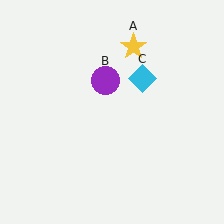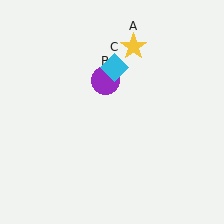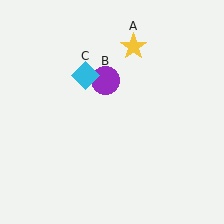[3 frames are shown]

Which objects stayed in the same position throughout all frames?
Yellow star (object A) and purple circle (object B) remained stationary.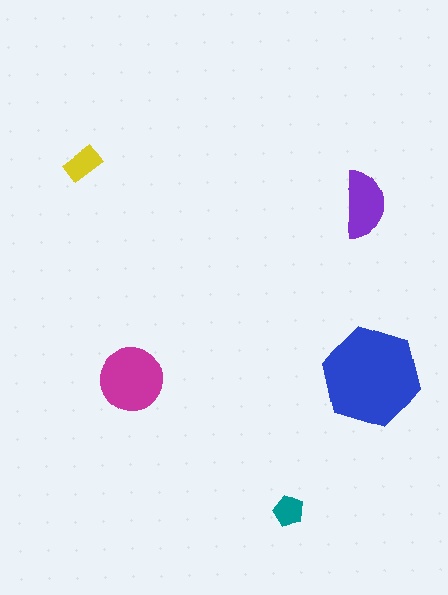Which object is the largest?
The blue hexagon.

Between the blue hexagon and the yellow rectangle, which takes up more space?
The blue hexagon.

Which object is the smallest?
The teal pentagon.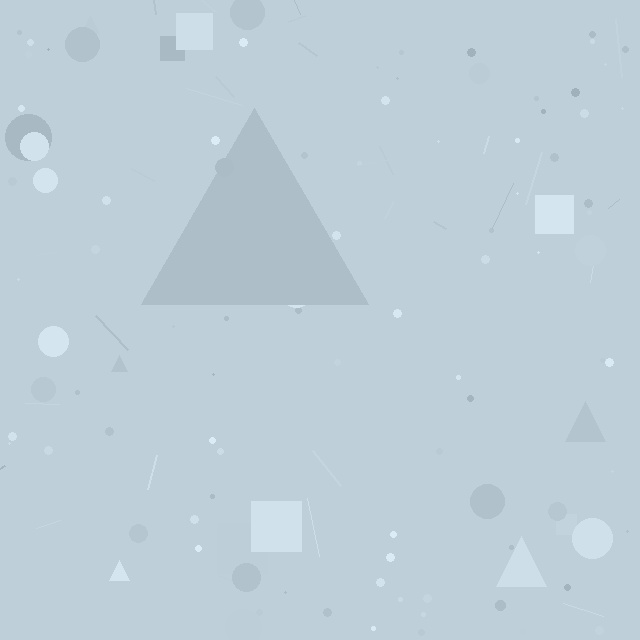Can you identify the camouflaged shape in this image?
The camouflaged shape is a triangle.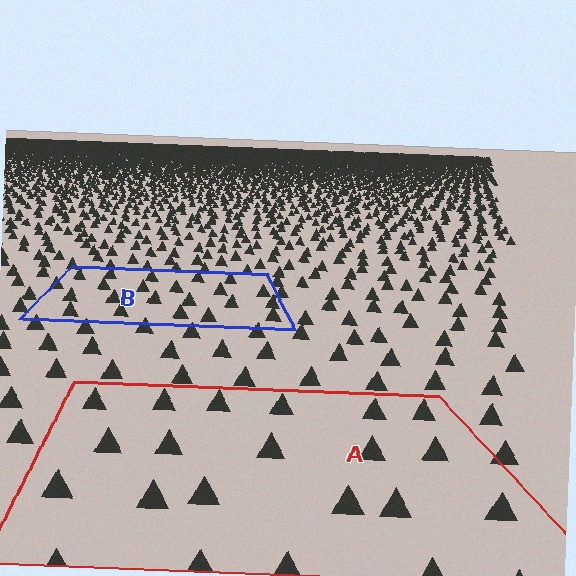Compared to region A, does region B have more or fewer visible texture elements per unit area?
Region B has more texture elements per unit area — they are packed more densely because it is farther away.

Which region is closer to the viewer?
Region A is closer. The texture elements there are larger and more spread out.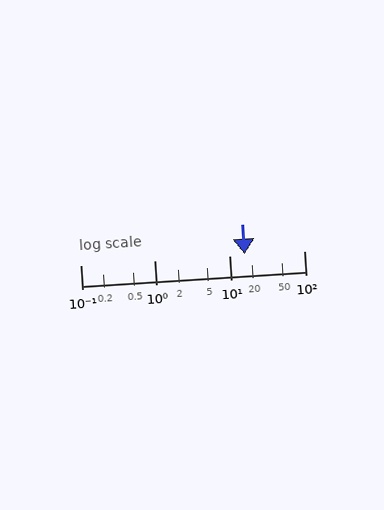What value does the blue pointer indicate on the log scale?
The pointer indicates approximately 16.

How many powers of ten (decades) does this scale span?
The scale spans 3 decades, from 0.1 to 100.